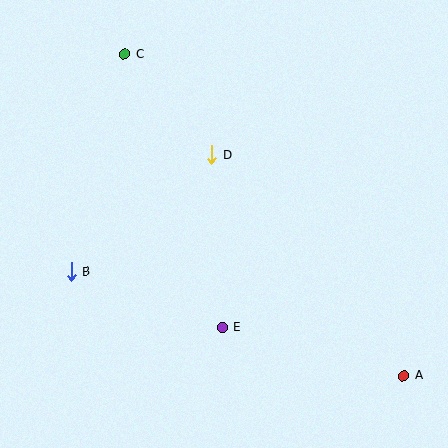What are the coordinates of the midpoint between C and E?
The midpoint between C and E is at (173, 191).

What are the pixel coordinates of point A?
Point A is at (404, 376).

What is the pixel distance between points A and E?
The distance between A and E is 188 pixels.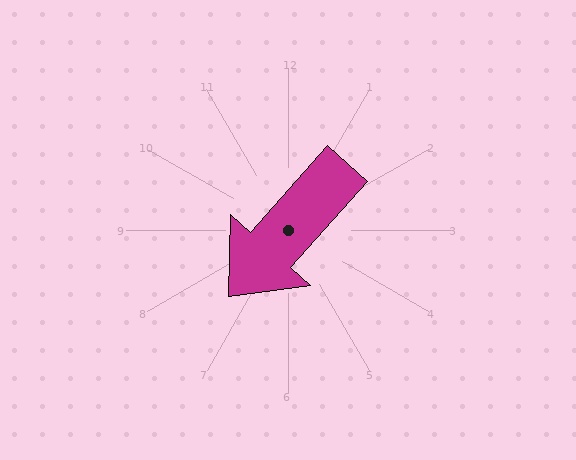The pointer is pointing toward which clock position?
Roughly 7 o'clock.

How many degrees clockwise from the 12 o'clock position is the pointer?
Approximately 222 degrees.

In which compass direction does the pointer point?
Southwest.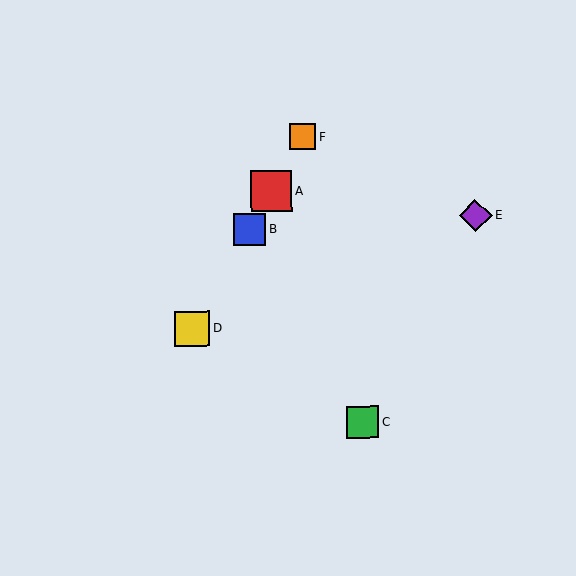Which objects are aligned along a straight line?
Objects A, B, D, F are aligned along a straight line.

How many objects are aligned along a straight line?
4 objects (A, B, D, F) are aligned along a straight line.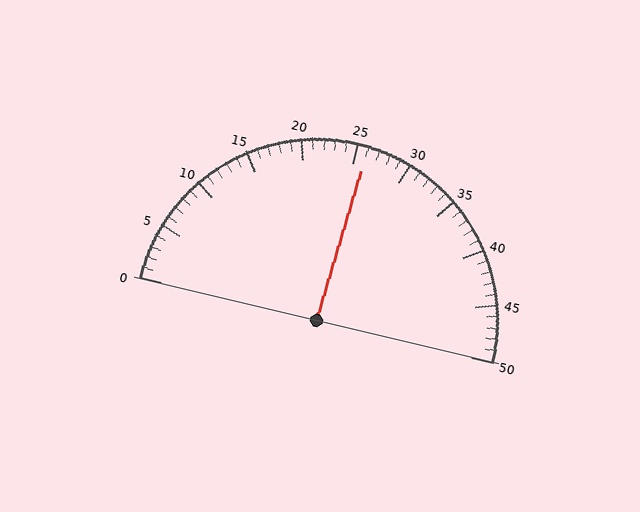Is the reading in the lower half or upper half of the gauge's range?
The reading is in the upper half of the range (0 to 50).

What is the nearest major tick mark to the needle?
The nearest major tick mark is 25.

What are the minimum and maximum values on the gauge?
The gauge ranges from 0 to 50.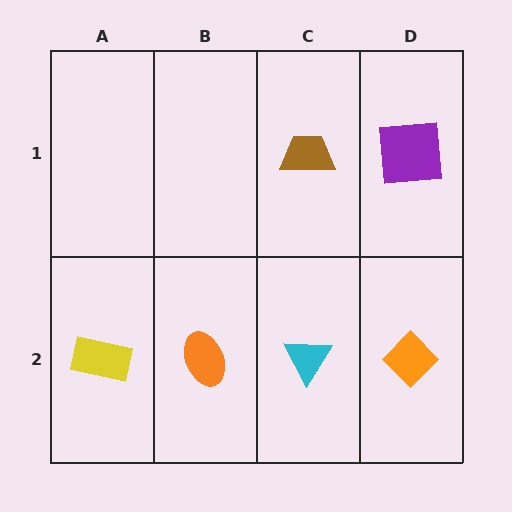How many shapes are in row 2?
4 shapes.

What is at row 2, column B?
An orange ellipse.